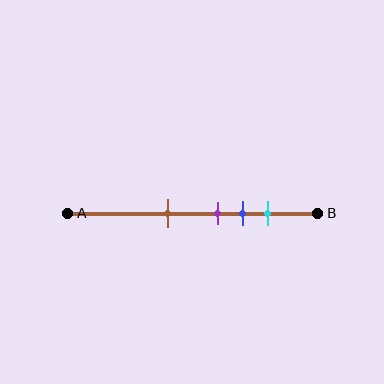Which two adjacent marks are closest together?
The purple and blue marks are the closest adjacent pair.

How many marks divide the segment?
There are 4 marks dividing the segment.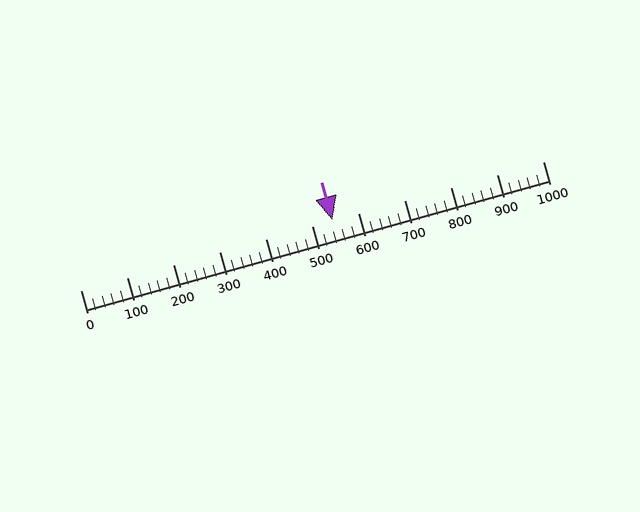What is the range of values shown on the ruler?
The ruler shows values from 0 to 1000.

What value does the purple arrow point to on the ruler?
The purple arrow points to approximately 544.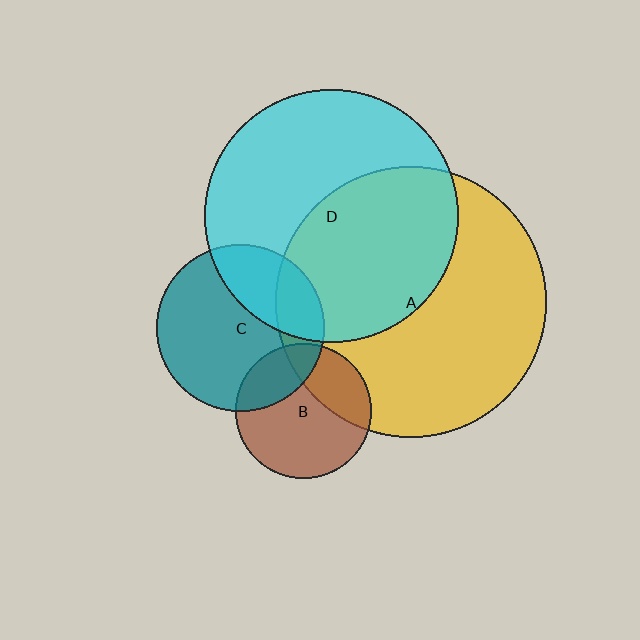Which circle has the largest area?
Circle A (yellow).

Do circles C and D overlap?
Yes.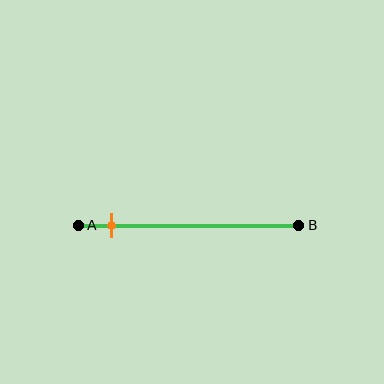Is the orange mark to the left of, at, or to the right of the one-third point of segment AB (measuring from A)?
The orange mark is to the left of the one-third point of segment AB.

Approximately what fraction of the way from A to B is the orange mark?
The orange mark is approximately 15% of the way from A to B.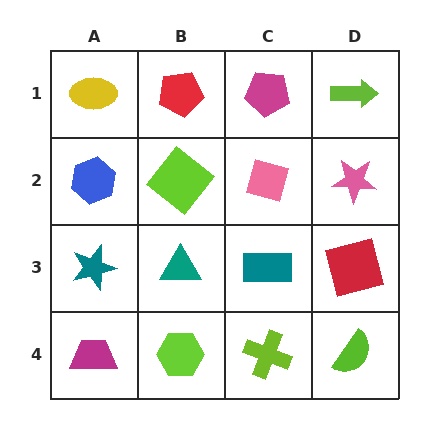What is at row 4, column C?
A lime cross.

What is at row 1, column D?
A lime arrow.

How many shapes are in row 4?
4 shapes.